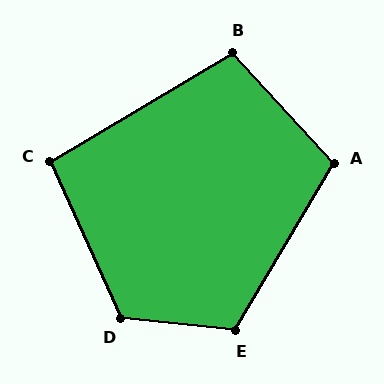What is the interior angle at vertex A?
Approximately 107 degrees (obtuse).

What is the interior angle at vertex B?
Approximately 102 degrees (obtuse).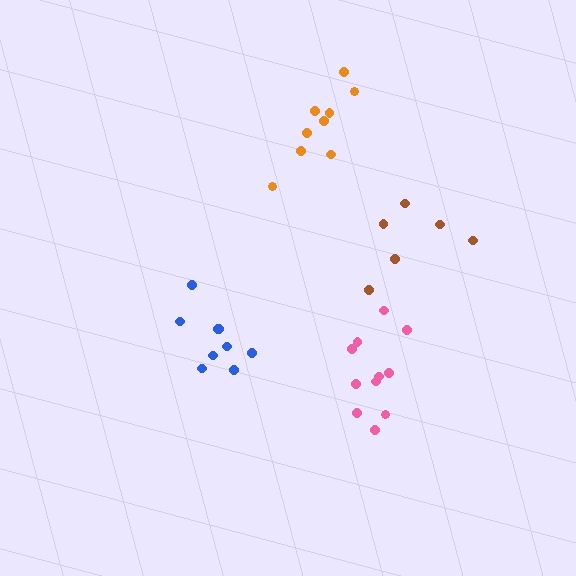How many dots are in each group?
Group 1: 9 dots, Group 2: 9 dots, Group 3: 11 dots, Group 4: 6 dots (35 total).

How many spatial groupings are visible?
There are 4 spatial groupings.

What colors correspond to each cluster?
The clusters are colored: blue, orange, pink, brown.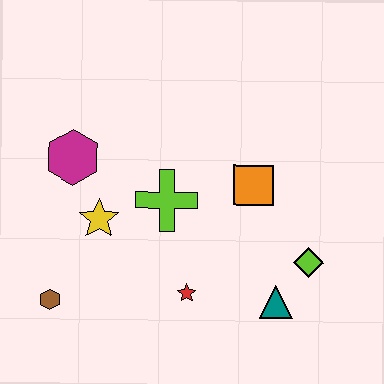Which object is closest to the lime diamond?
The teal triangle is closest to the lime diamond.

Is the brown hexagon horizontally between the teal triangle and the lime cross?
No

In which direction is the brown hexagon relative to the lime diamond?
The brown hexagon is to the left of the lime diamond.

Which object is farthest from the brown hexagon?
The lime diamond is farthest from the brown hexagon.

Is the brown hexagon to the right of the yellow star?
No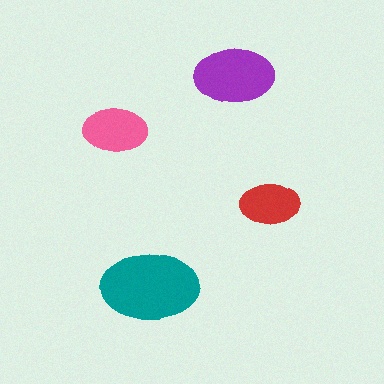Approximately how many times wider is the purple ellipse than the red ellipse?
About 1.5 times wider.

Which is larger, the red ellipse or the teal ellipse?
The teal one.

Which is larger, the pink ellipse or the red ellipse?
The pink one.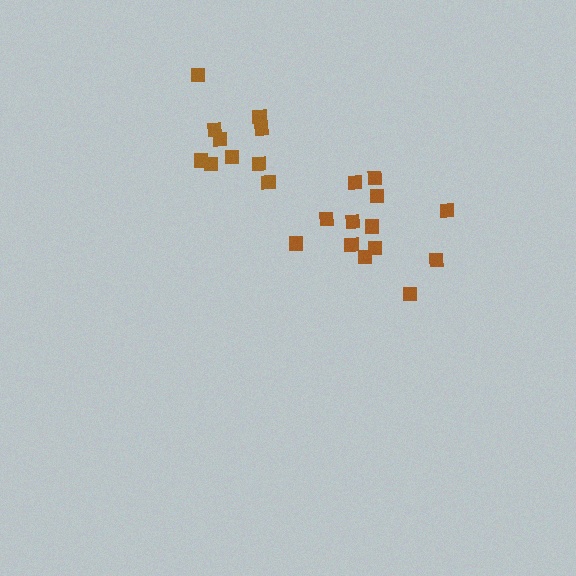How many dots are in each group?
Group 1: 13 dots, Group 2: 11 dots (24 total).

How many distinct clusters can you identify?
There are 2 distinct clusters.